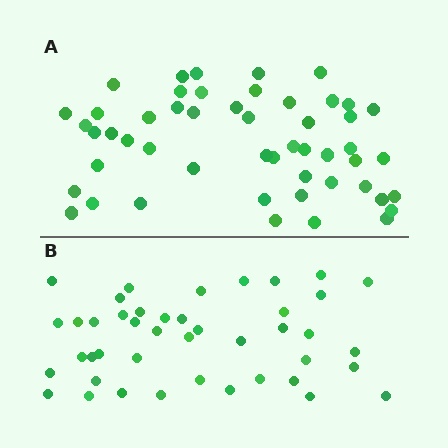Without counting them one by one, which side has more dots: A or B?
Region A (the top region) has more dots.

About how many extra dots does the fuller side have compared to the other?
Region A has roughly 8 or so more dots than region B.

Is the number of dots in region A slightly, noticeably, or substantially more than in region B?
Region A has only slightly more — the two regions are fairly close. The ratio is roughly 1.2 to 1.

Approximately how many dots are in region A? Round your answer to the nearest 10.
About 50 dots. (The exact count is 51, which rounds to 50.)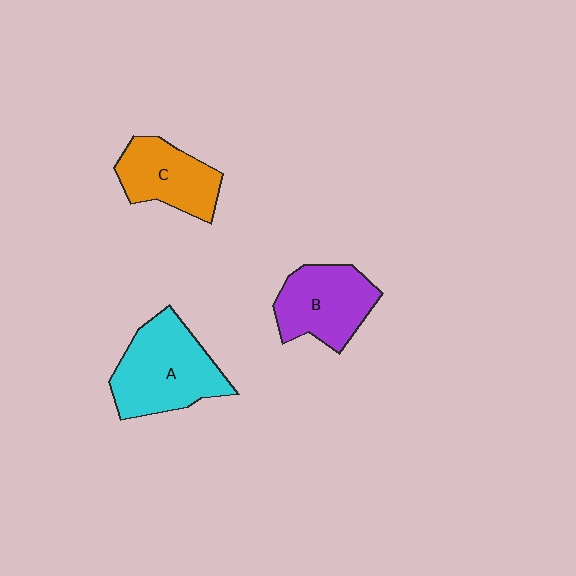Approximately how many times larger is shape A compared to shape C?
Approximately 1.4 times.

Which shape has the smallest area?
Shape C (orange).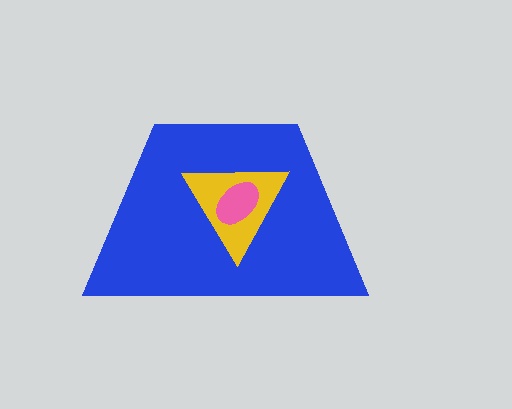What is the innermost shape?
The pink ellipse.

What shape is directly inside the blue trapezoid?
The yellow triangle.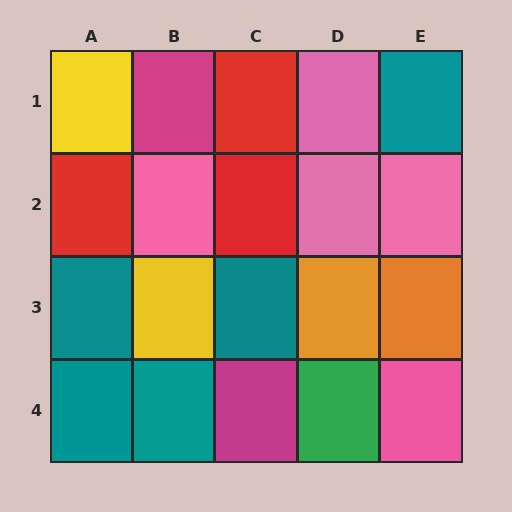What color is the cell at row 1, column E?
Teal.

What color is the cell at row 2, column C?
Red.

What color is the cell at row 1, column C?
Red.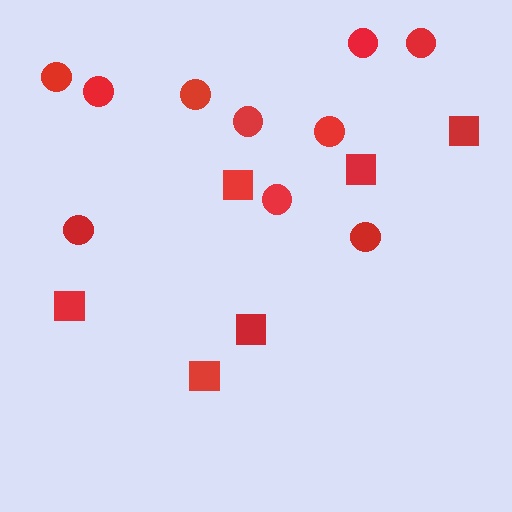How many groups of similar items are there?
There are 2 groups: one group of squares (6) and one group of circles (10).